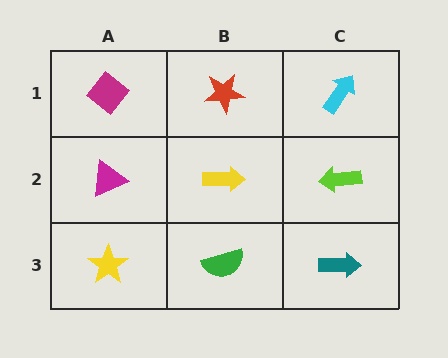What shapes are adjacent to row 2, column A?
A magenta diamond (row 1, column A), a yellow star (row 3, column A), a yellow arrow (row 2, column B).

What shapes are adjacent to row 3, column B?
A yellow arrow (row 2, column B), a yellow star (row 3, column A), a teal arrow (row 3, column C).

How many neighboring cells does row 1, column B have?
3.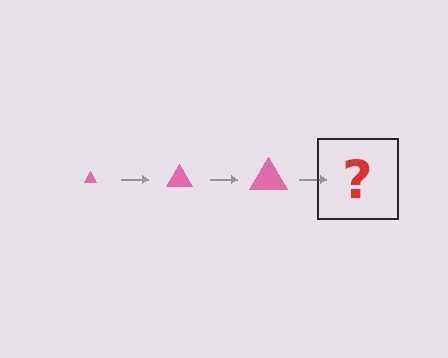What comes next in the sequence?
The next element should be a pink triangle, larger than the previous one.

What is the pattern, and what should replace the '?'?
The pattern is that the triangle gets progressively larger each step. The '?' should be a pink triangle, larger than the previous one.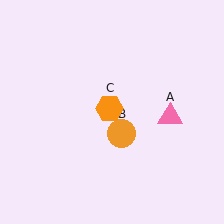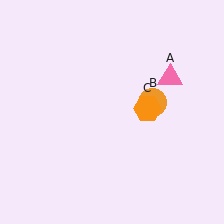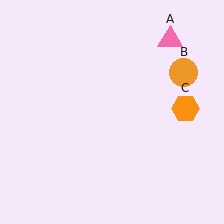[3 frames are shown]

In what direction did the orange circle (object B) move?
The orange circle (object B) moved up and to the right.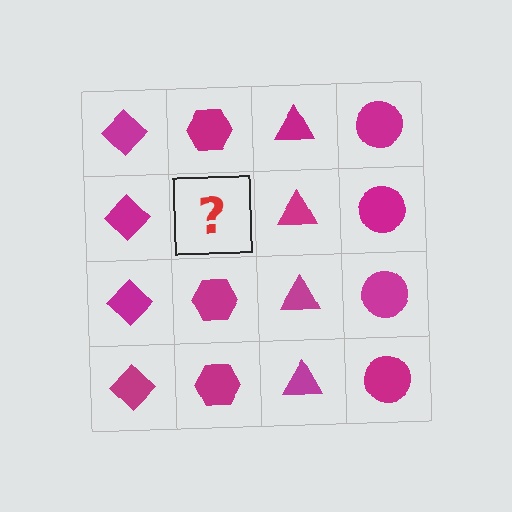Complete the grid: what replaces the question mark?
The question mark should be replaced with a magenta hexagon.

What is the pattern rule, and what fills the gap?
The rule is that each column has a consistent shape. The gap should be filled with a magenta hexagon.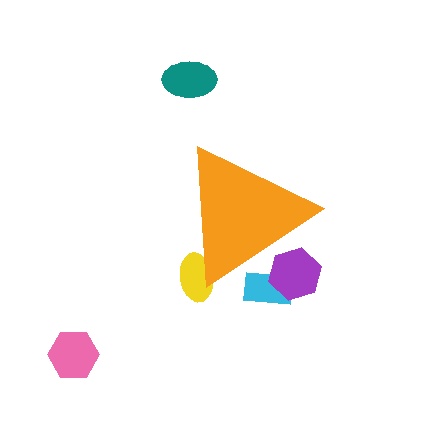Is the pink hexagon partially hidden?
No, the pink hexagon is fully visible.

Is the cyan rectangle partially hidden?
Yes, the cyan rectangle is partially hidden behind the orange triangle.